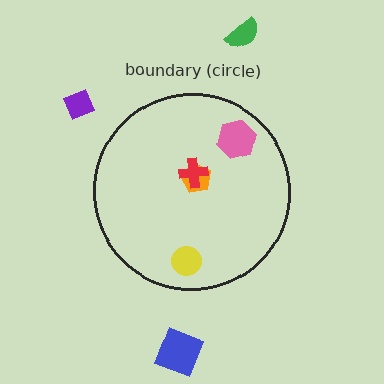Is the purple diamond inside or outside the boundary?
Outside.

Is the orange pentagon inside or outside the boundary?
Inside.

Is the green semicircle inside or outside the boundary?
Outside.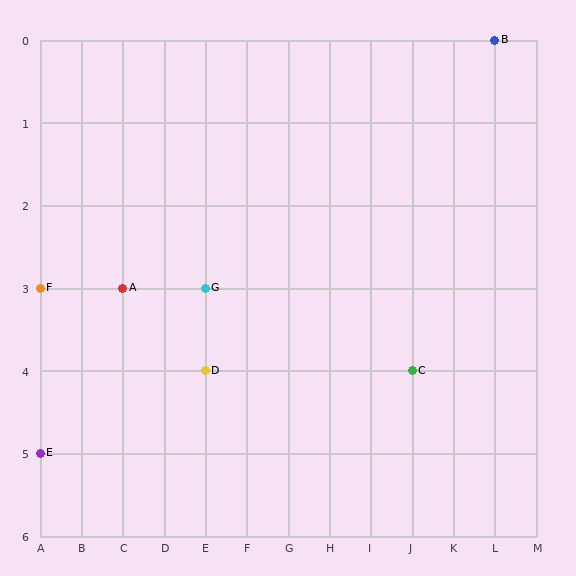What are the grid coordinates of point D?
Point D is at grid coordinates (E, 4).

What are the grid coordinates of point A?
Point A is at grid coordinates (C, 3).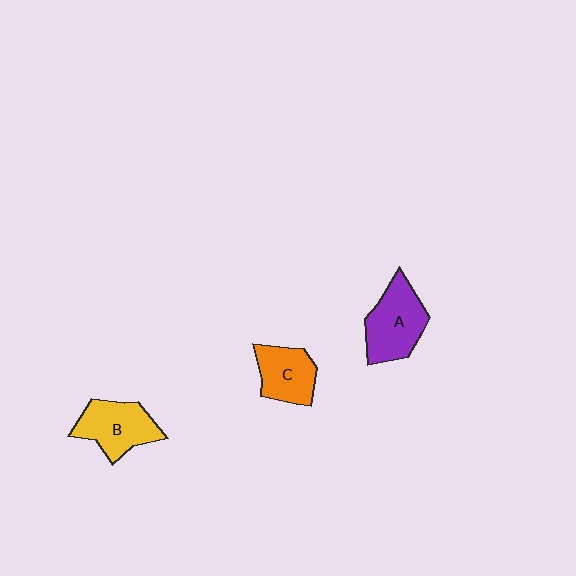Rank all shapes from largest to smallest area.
From largest to smallest: A (purple), B (yellow), C (orange).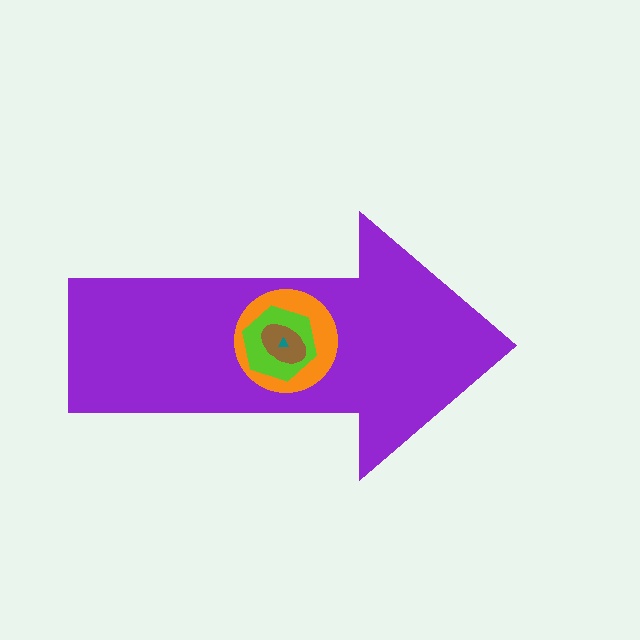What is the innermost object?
The teal triangle.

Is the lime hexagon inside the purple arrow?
Yes.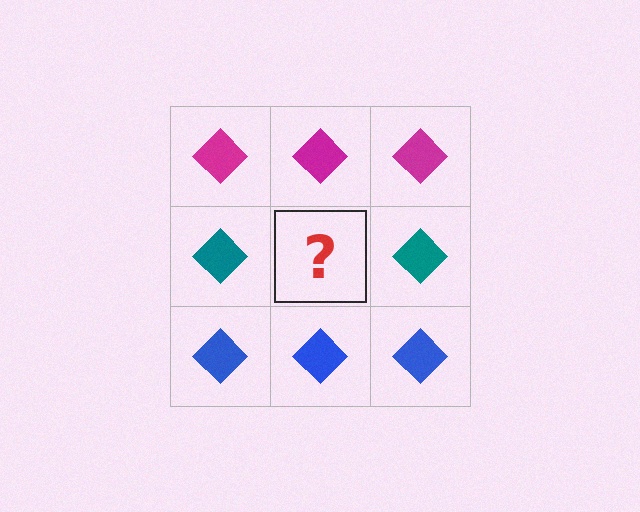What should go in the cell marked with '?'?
The missing cell should contain a teal diamond.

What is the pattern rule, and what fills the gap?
The rule is that each row has a consistent color. The gap should be filled with a teal diamond.